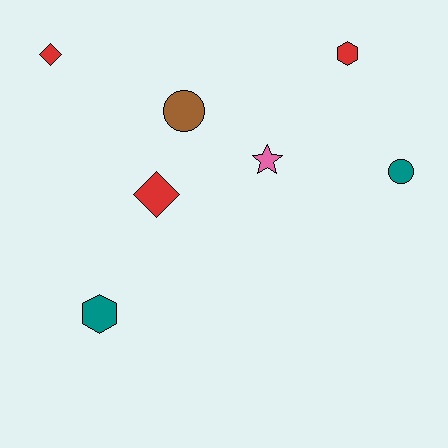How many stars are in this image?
There is 1 star.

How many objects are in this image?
There are 7 objects.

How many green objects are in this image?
There are no green objects.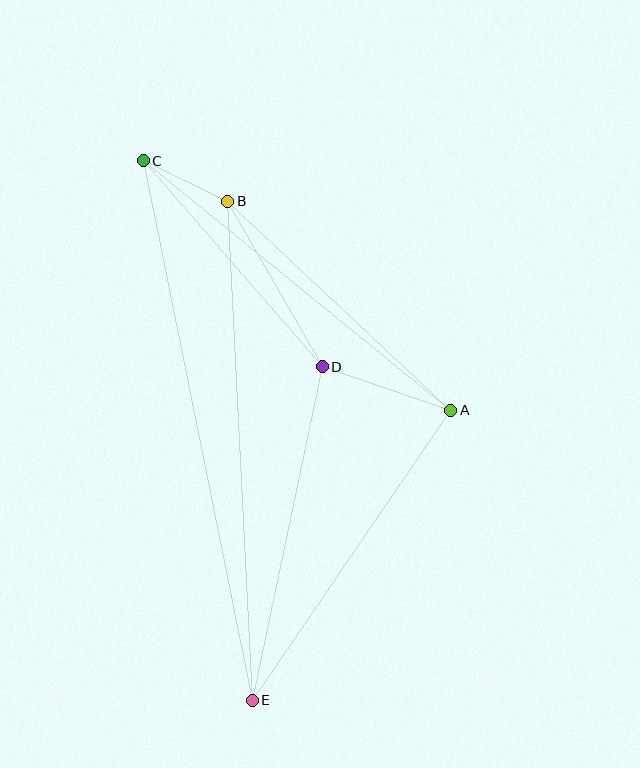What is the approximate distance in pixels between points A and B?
The distance between A and B is approximately 306 pixels.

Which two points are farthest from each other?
Points C and E are farthest from each other.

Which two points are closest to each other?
Points B and C are closest to each other.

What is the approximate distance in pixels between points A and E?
The distance between A and E is approximately 351 pixels.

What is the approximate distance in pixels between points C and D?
The distance between C and D is approximately 273 pixels.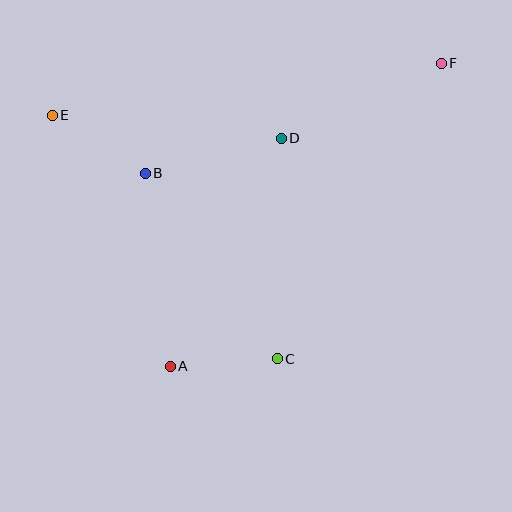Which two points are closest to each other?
Points A and C are closest to each other.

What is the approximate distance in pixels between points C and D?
The distance between C and D is approximately 220 pixels.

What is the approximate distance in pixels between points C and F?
The distance between C and F is approximately 338 pixels.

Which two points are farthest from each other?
Points A and F are farthest from each other.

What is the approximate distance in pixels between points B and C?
The distance between B and C is approximately 227 pixels.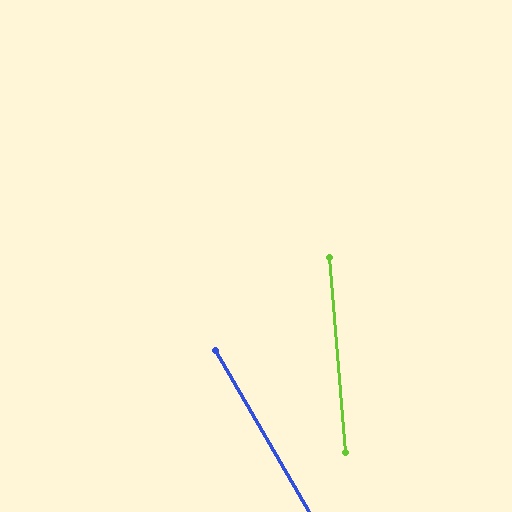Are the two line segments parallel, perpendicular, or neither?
Neither parallel nor perpendicular — they differ by about 25°.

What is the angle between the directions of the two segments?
Approximately 25 degrees.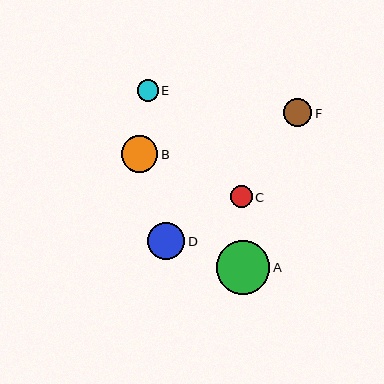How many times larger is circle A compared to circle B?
Circle A is approximately 1.5 times the size of circle B.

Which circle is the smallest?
Circle E is the smallest with a size of approximately 21 pixels.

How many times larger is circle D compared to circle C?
Circle D is approximately 1.7 times the size of circle C.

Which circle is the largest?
Circle A is the largest with a size of approximately 54 pixels.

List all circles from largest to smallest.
From largest to smallest: A, D, B, F, C, E.